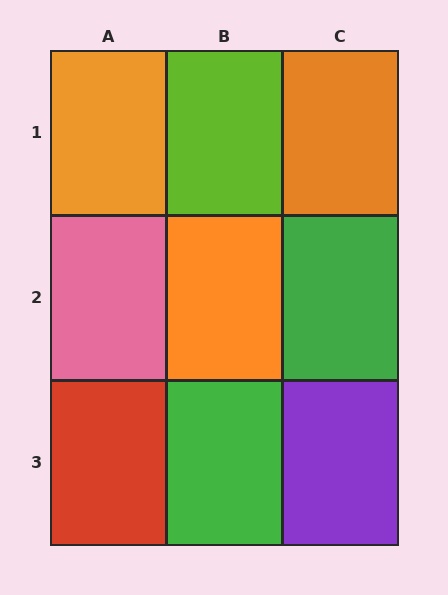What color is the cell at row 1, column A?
Orange.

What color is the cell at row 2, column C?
Green.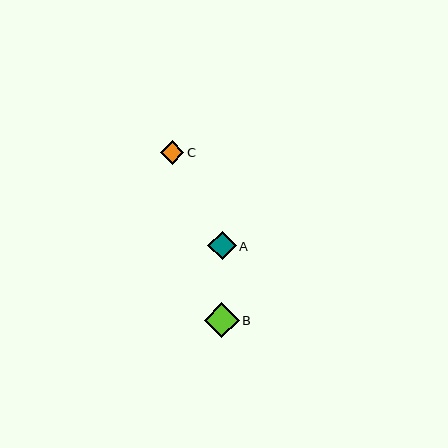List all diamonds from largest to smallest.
From largest to smallest: B, A, C.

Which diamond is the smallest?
Diamond C is the smallest with a size of approximately 23 pixels.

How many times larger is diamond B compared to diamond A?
Diamond B is approximately 1.2 times the size of diamond A.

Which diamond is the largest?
Diamond B is the largest with a size of approximately 35 pixels.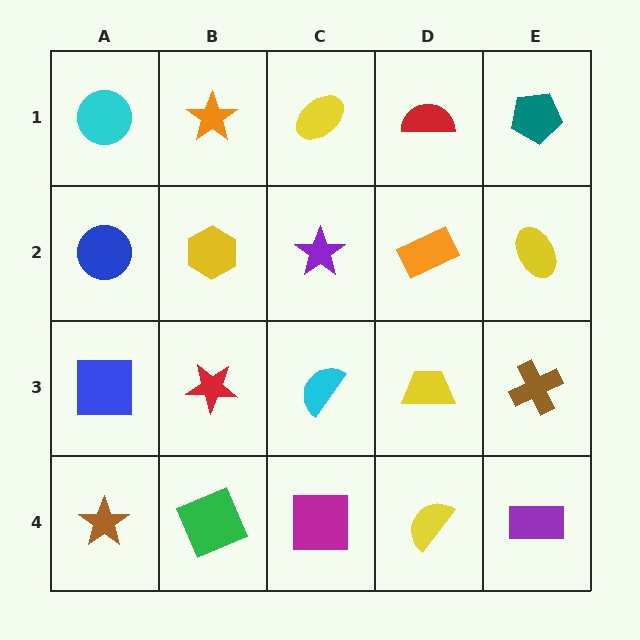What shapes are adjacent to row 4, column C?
A cyan semicircle (row 3, column C), a green square (row 4, column B), a yellow semicircle (row 4, column D).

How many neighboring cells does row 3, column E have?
3.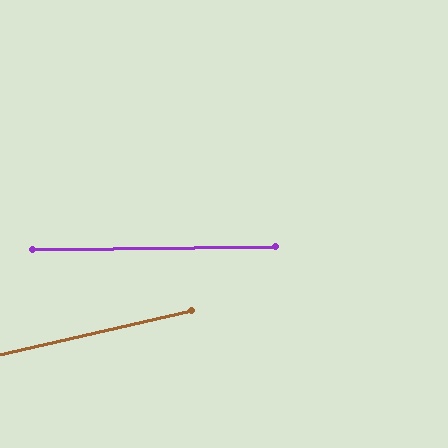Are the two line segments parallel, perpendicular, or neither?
Neither parallel nor perpendicular — they differ by about 12°.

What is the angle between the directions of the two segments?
Approximately 12 degrees.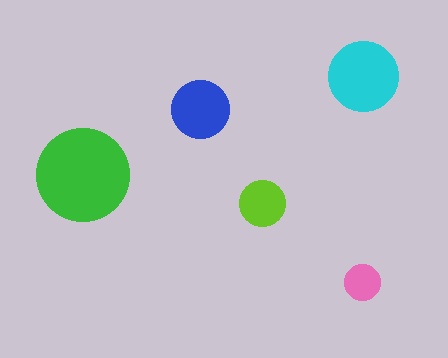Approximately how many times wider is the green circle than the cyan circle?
About 1.5 times wider.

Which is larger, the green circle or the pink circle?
The green one.